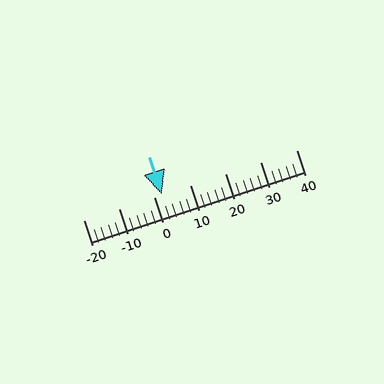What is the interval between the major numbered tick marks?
The major tick marks are spaced 10 units apart.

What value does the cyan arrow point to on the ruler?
The cyan arrow points to approximately 2.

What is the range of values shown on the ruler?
The ruler shows values from -20 to 40.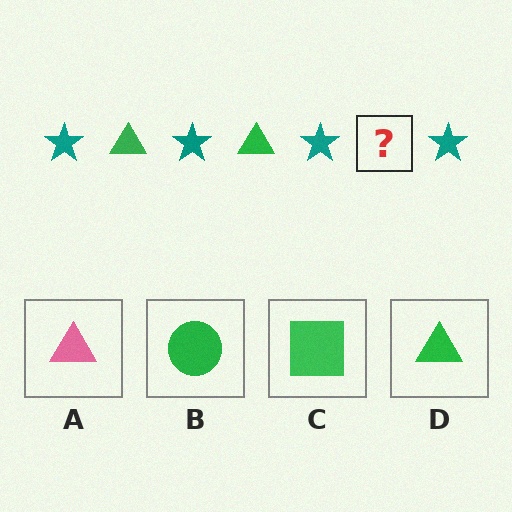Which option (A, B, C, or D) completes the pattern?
D.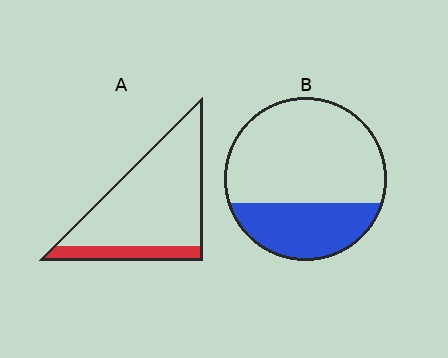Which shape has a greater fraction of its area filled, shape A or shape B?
Shape B.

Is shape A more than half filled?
No.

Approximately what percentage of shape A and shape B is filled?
A is approximately 15% and B is approximately 30%.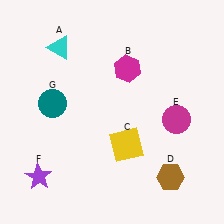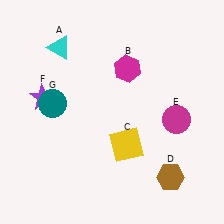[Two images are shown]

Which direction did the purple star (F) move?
The purple star (F) moved up.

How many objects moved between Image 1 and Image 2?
1 object moved between the two images.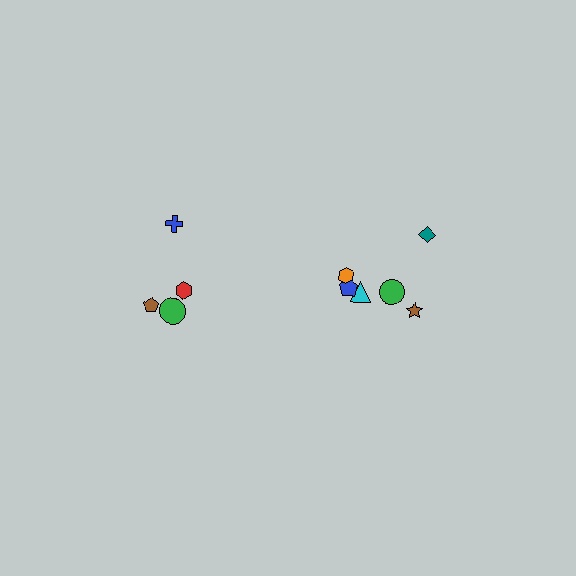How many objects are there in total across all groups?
There are 10 objects.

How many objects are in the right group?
There are 6 objects.